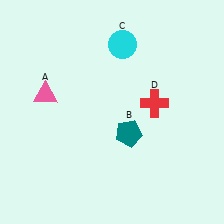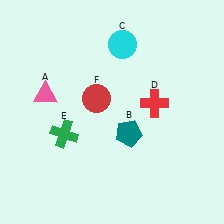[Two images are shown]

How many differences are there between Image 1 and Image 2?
There are 2 differences between the two images.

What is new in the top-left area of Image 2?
A red circle (F) was added in the top-left area of Image 2.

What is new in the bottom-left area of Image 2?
A green cross (E) was added in the bottom-left area of Image 2.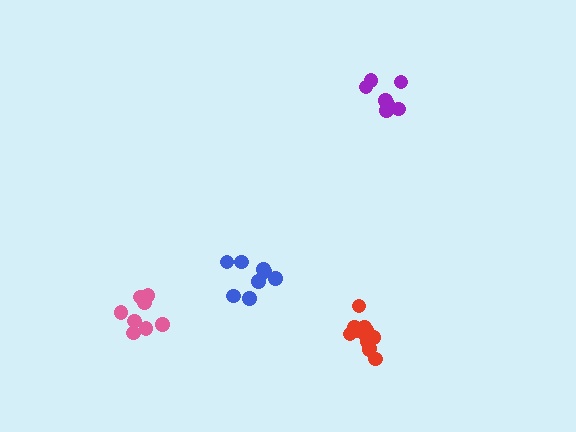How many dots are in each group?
Group 1: 13 dots, Group 2: 8 dots, Group 3: 8 dots, Group 4: 8 dots (37 total).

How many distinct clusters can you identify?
There are 4 distinct clusters.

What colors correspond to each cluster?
The clusters are colored: red, blue, purple, pink.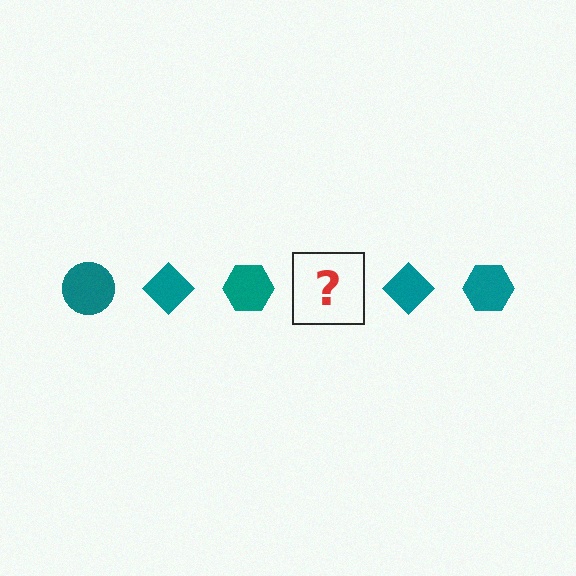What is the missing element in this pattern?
The missing element is a teal circle.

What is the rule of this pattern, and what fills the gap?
The rule is that the pattern cycles through circle, diamond, hexagon shapes in teal. The gap should be filled with a teal circle.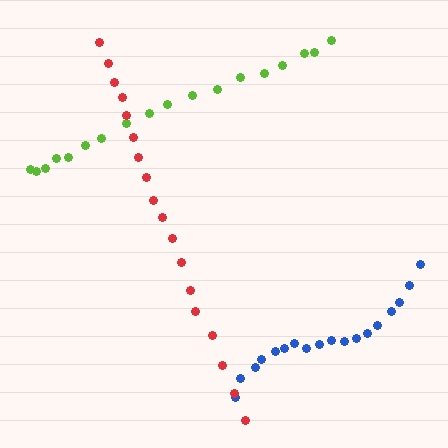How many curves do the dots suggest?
There are 3 distinct paths.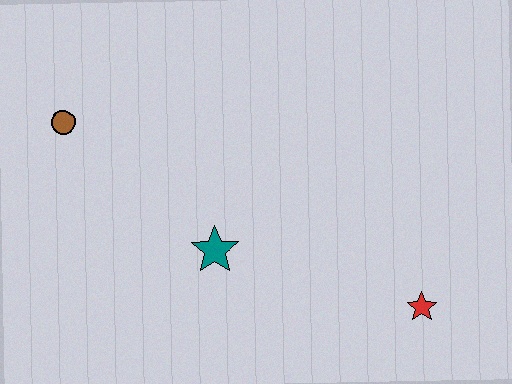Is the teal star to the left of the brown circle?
No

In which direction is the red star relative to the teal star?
The red star is to the right of the teal star.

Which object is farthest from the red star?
The brown circle is farthest from the red star.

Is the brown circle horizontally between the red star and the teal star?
No